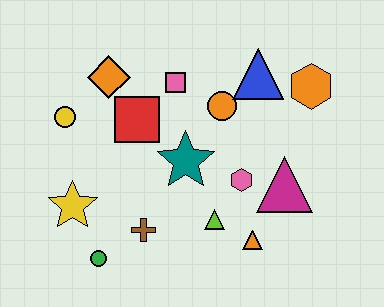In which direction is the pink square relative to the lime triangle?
The pink square is above the lime triangle.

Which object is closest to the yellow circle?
The orange diamond is closest to the yellow circle.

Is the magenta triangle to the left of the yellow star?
No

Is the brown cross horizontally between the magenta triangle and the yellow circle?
Yes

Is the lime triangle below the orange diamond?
Yes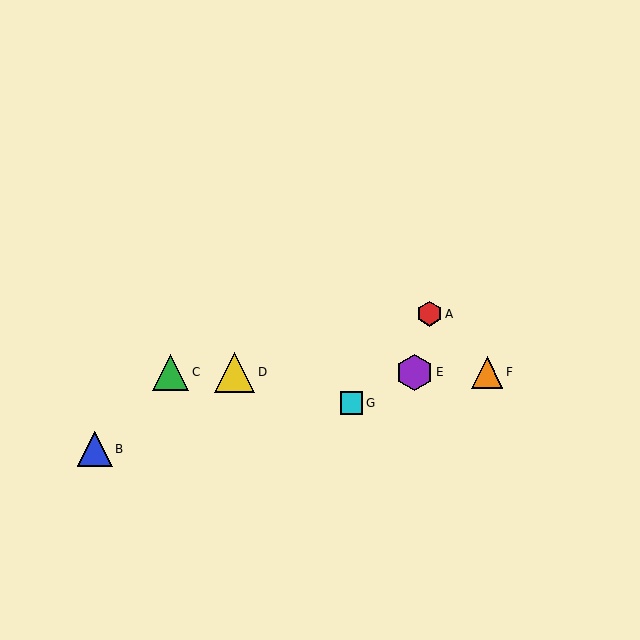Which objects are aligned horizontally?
Objects C, D, E, F are aligned horizontally.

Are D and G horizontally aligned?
No, D is at y≈372 and G is at y≈403.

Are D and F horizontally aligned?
Yes, both are at y≈372.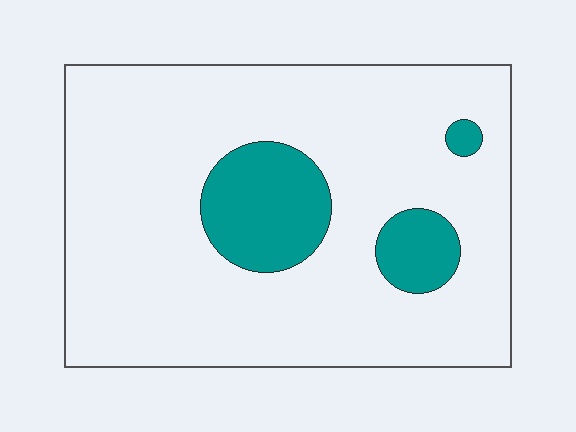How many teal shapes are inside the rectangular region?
3.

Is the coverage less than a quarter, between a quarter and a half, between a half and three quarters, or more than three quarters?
Less than a quarter.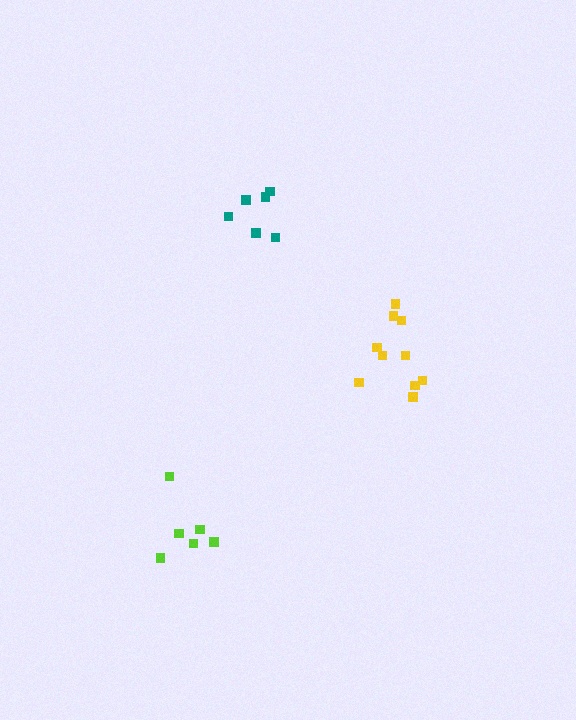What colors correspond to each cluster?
The clusters are colored: lime, teal, yellow.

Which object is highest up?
The teal cluster is topmost.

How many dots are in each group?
Group 1: 6 dots, Group 2: 7 dots, Group 3: 10 dots (23 total).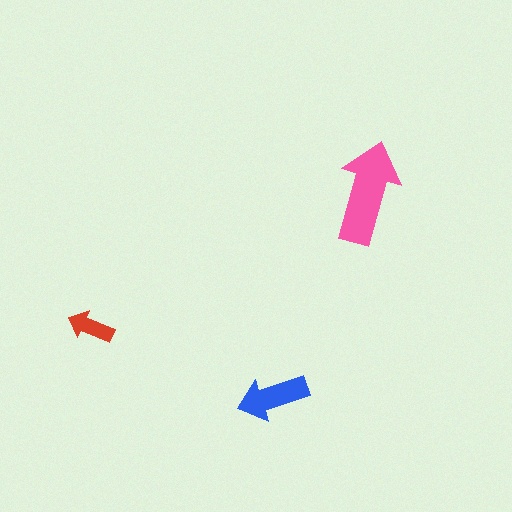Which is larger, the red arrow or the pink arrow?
The pink one.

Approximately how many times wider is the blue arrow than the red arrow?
About 1.5 times wider.